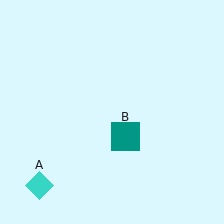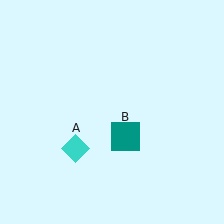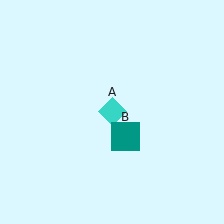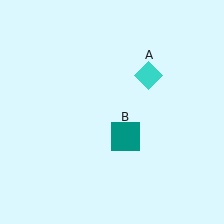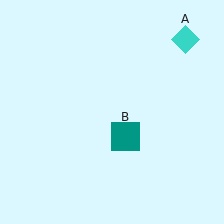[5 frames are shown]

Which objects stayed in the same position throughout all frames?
Teal square (object B) remained stationary.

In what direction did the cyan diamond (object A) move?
The cyan diamond (object A) moved up and to the right.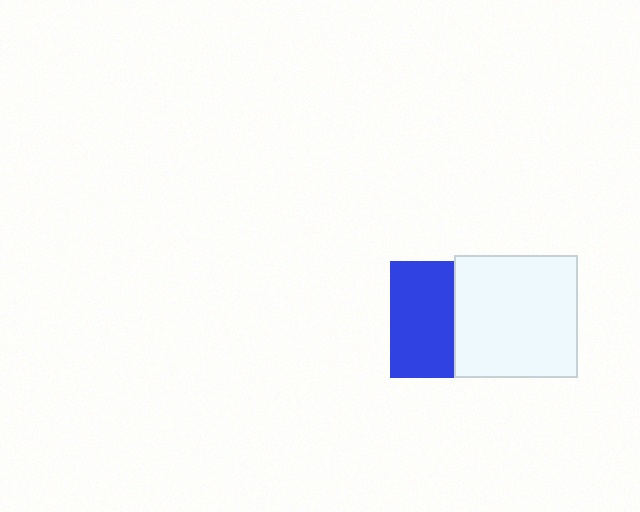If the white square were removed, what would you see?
You would see the complete blue square.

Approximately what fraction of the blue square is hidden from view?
Roughly 46% of the blue square is hidden behind the white square.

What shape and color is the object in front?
The object in front is a white square.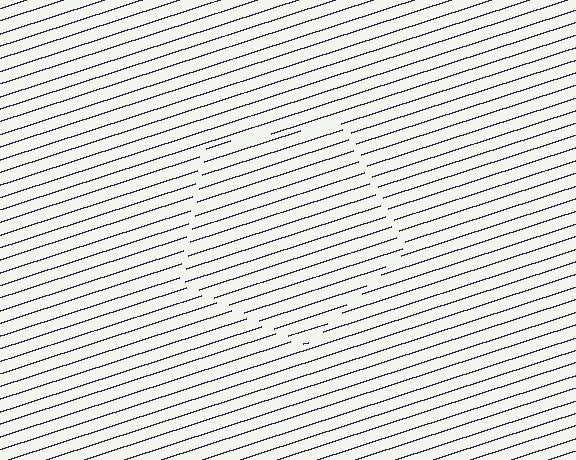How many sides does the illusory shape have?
5 sides — the line-ends trace a pentagon.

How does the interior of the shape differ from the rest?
The interior of the shape contains the same grating, shifted by half a period — the contour is defined by the phase discontinuity where line-ends from the inner and outer gratings abut.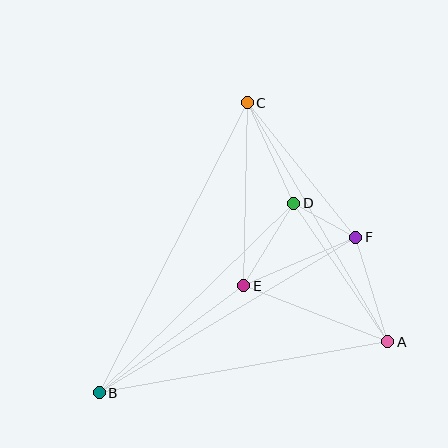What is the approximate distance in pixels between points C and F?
The distance between C and F is approximately 173 pixels.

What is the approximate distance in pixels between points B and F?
The distance between B and F is approximately 300 pixels.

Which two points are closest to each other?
Points D and F are closest to each other.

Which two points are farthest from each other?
Points B and C are farthest from each other.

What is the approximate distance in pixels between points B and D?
The distance between B and D is approximately 271 pixels.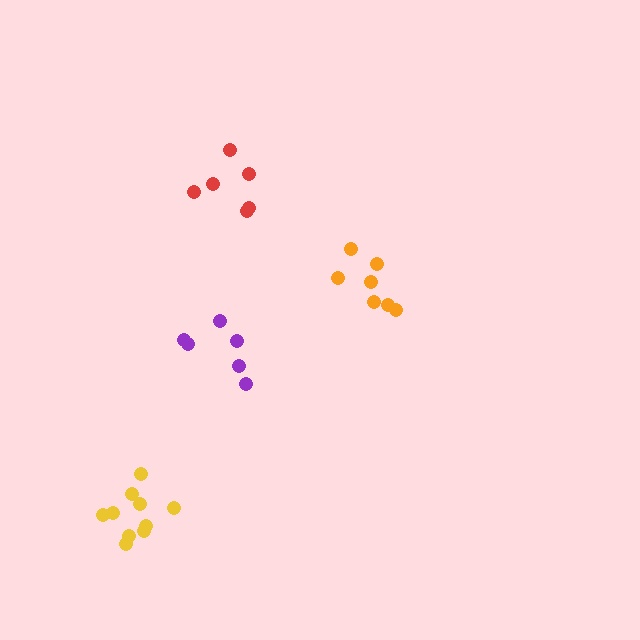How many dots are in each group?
Group 1: 6 dots, Group 2: 6 dots, Group 3: 7 dots, Group 4: 10 dots (29 total).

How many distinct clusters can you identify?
There are 4 distinct clusters.